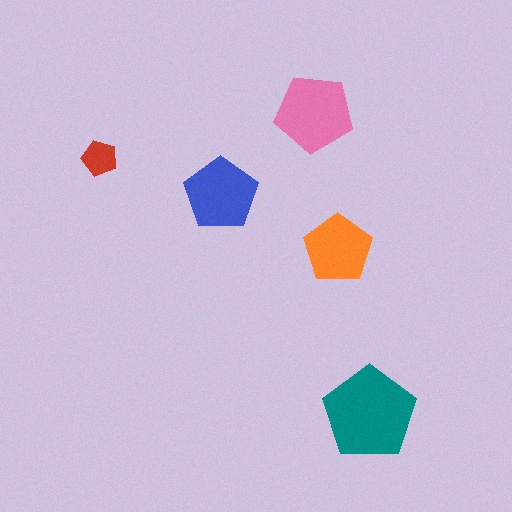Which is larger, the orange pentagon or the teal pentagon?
The teal one.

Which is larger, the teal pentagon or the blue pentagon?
The teal one.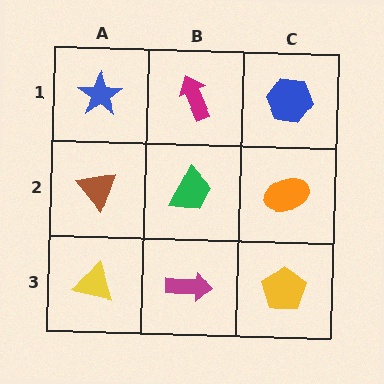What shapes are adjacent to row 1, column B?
A green trapezoid (row 2, column B), a blue star (row 1, column A), a blue hexagon (row 1, column C).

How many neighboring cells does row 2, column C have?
3.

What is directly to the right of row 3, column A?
A magenta arrow.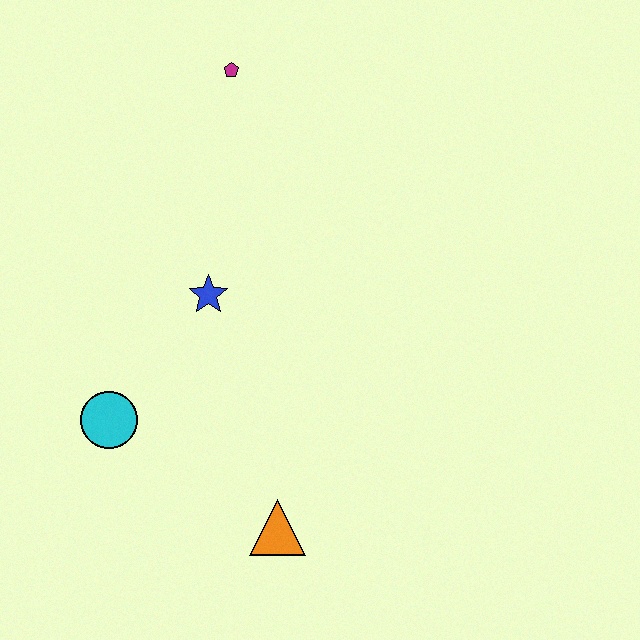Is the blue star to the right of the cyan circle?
Yes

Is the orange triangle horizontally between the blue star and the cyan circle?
No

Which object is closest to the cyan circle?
The blue star is closest to the cyan circle.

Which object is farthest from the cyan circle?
The magenta pentagon is farthest from the cyan circle.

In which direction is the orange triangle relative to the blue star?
The orange triangle is below the blue star.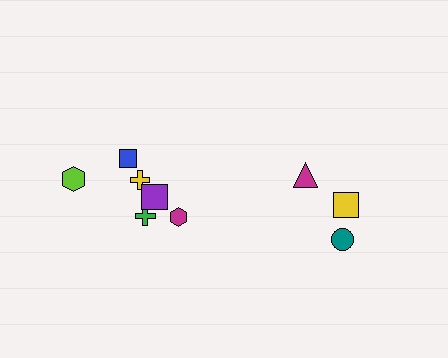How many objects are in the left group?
There are 6 objects.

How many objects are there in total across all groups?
There are 9 objects.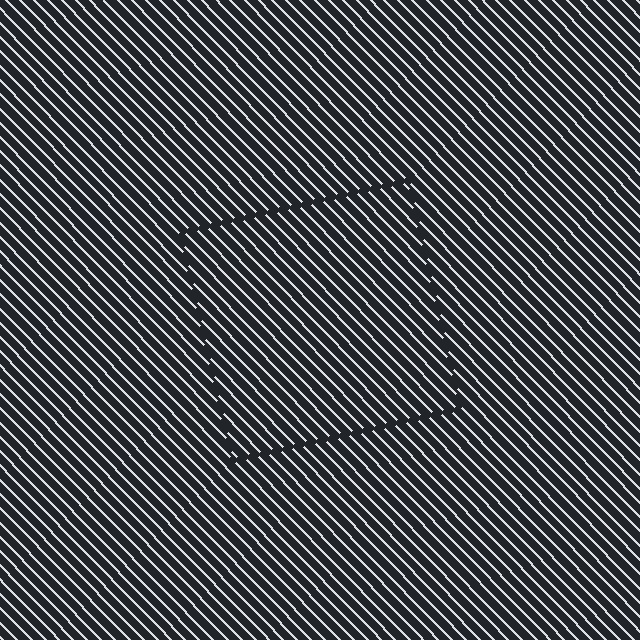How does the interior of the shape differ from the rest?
The interior of the shape contains the same grating, shifted by half a period — the contour is defined by the phase discontinuity where line-ends from the inner and outer gratings abut.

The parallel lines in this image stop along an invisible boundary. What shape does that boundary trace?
An illusory square. The interior of the shape contains the same grating, shifted by half a period — the contour is defined by the phase discontinuity where line-ends from the inner and outer gratings abut.